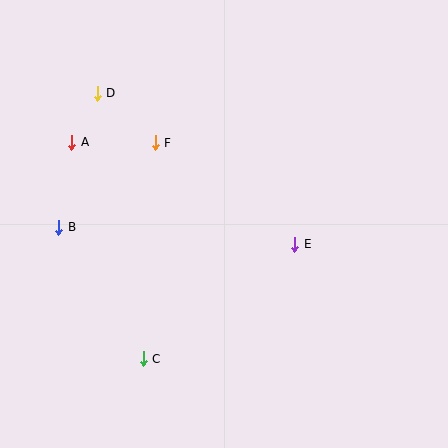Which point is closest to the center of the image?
Point E at (295, 244) is closest to the center.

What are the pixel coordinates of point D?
Point D is at (97, 93).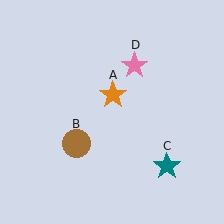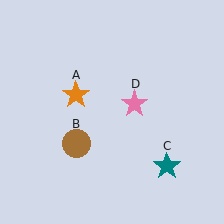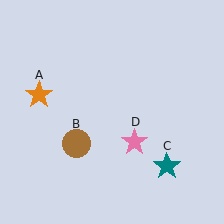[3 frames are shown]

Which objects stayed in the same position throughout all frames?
Brown circle (object B) and teal star (object C) remained stationary.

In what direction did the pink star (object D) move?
The pink star (object D) moved down.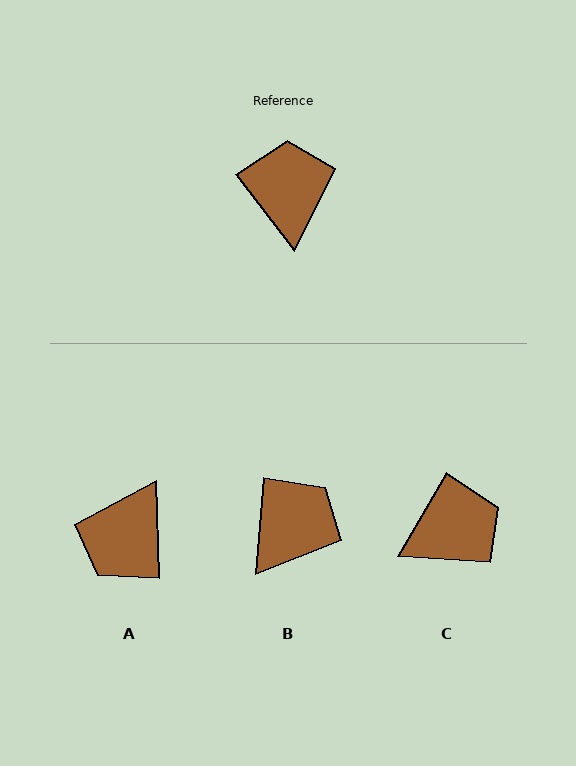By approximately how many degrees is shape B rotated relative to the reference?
Approximately 42 degrees clockwise.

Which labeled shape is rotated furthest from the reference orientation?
A, about 145 degrees away.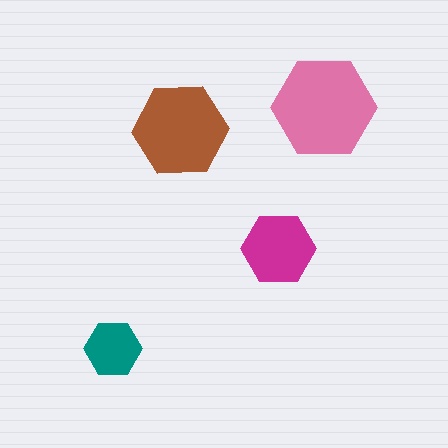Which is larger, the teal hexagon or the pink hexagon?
The pink one.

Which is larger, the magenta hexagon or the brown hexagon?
The brown one.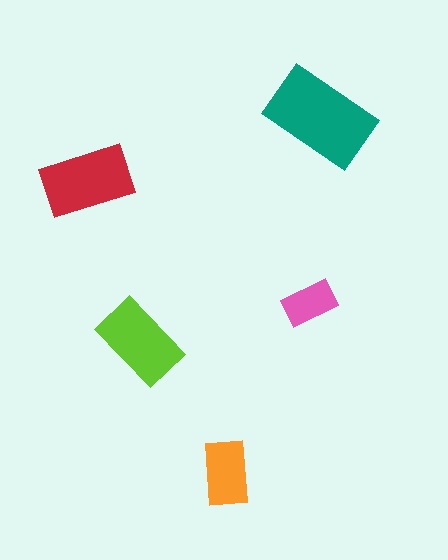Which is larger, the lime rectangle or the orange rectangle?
The lime one.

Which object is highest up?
The teal rectangle is topmost.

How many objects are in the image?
There are 5 objects in the image.